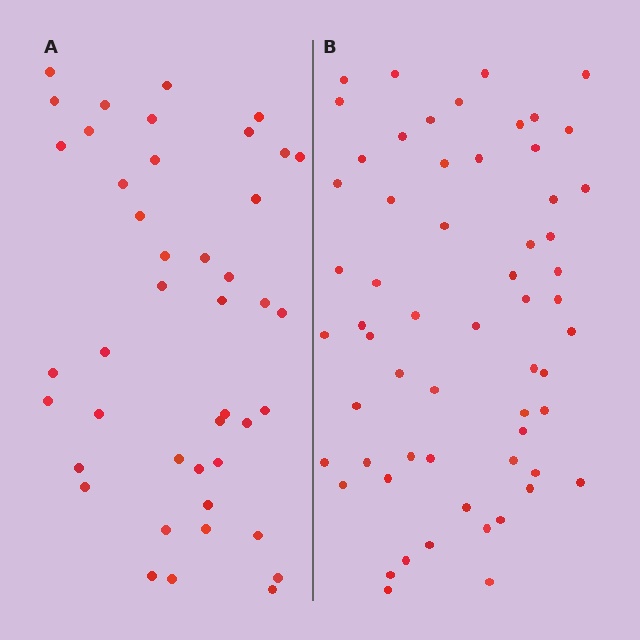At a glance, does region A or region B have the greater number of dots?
Region B (the right region) has more dots.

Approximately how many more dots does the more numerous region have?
Region B has approximately 15 more dots than region A.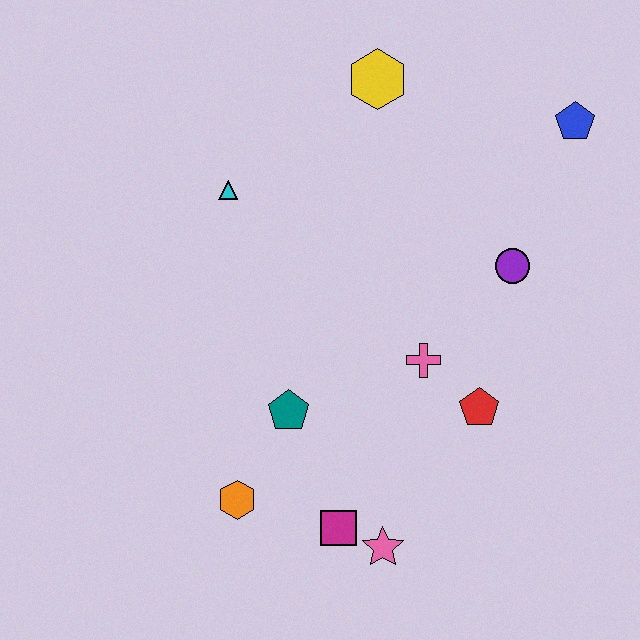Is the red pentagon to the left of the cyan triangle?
No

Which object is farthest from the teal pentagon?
The blue pentagon is farthest from the teal pentagon.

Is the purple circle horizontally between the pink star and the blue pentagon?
Yes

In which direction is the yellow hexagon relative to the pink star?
The yellow hexagon is above the pink star.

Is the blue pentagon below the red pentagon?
No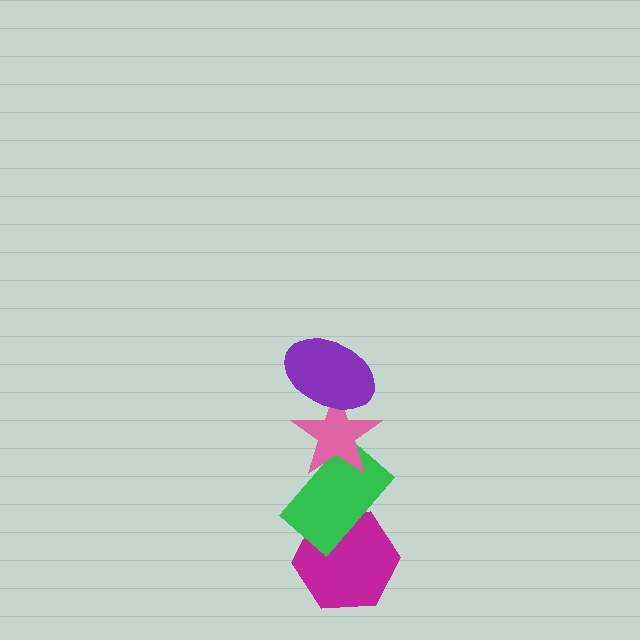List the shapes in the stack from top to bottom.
From top to bottom: the purple ellipse, the pink star, the green rectangle, the magenta hexagon.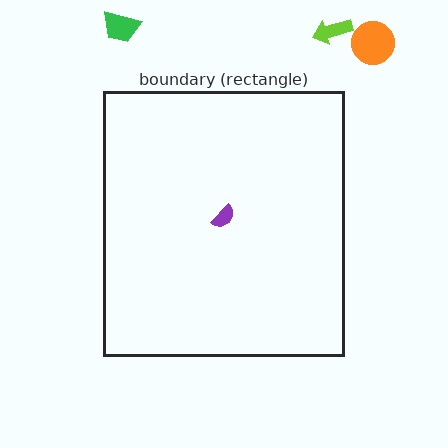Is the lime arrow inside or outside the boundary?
Outside.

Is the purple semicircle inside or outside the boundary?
Inside.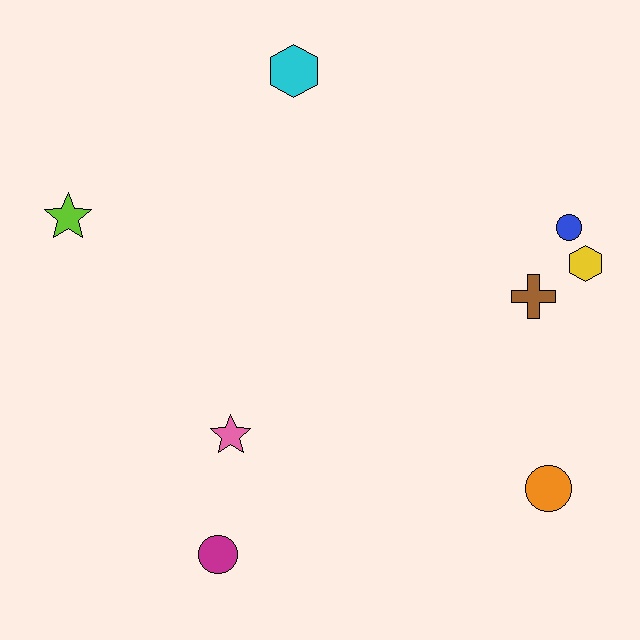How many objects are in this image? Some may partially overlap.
There are 8 objects.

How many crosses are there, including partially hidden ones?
There is 1 cross.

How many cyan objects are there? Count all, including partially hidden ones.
There is 1 cyan object.